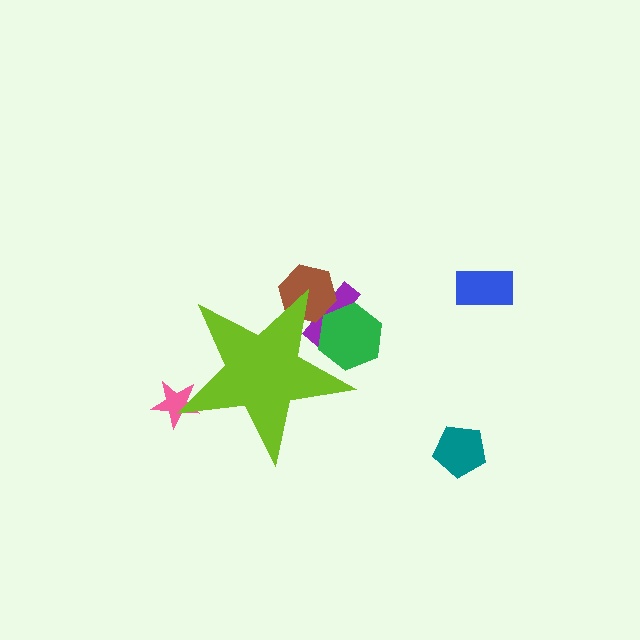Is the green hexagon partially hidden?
Yes, the green hexagon is partially hidden behind the lime star.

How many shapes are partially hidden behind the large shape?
4 shapes are partially hidden.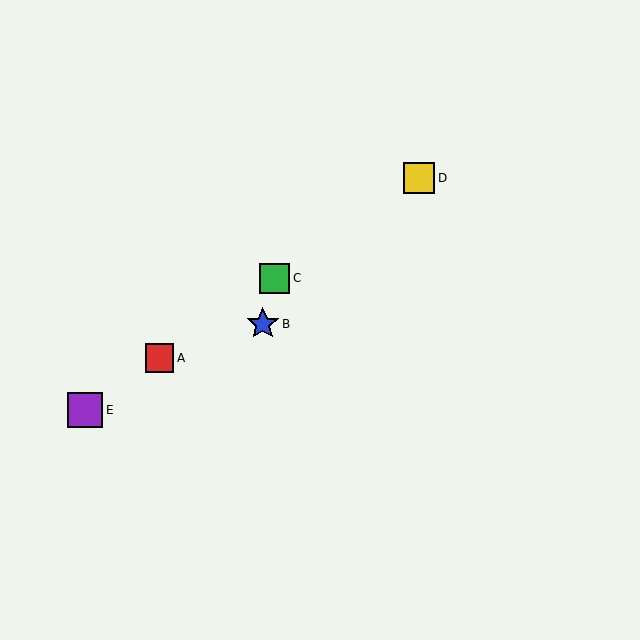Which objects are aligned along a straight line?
Objects A, C, D, E are aligned along a straight line.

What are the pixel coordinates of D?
Object D is at (419, 178).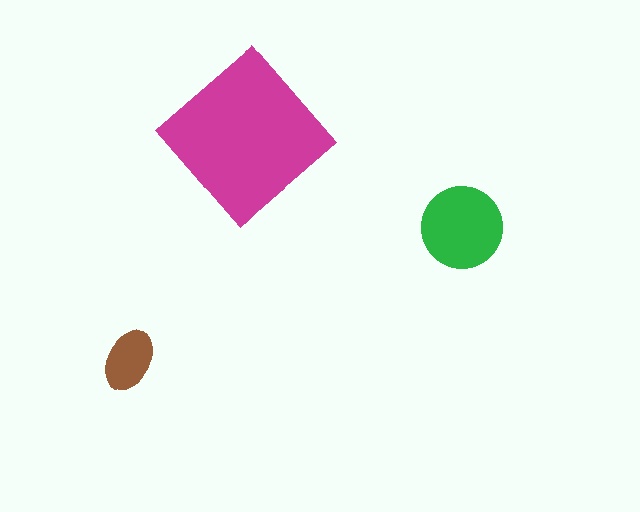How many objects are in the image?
There are 3 objects in the image.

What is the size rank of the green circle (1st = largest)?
2nd.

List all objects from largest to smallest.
The magenta diamond, the green circle, the brown ellipse.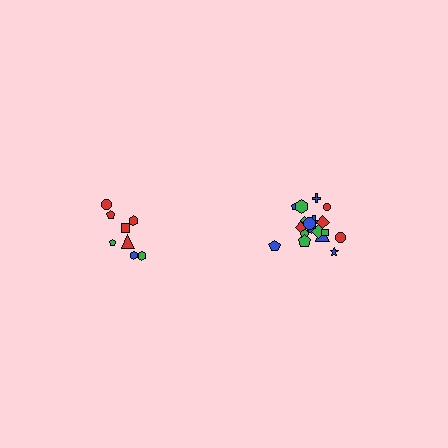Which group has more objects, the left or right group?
The right group.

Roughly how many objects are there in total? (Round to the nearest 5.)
Roughly 25 objects in total.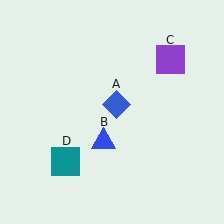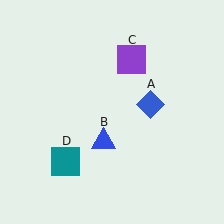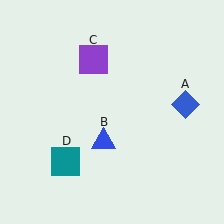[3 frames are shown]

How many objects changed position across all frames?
2 objects changed position: blue diamond (object A), purple square (object C).